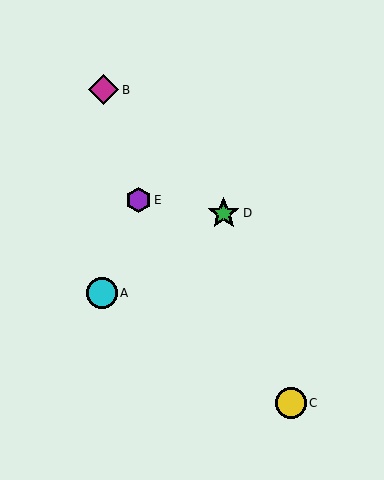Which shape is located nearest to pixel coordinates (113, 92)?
The magenta diamond (labeled B) at (104, 90) is nearest to that location.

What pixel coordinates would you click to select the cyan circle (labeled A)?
Click at (102, 293) to select the cyan circle A.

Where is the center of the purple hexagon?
The center of the purple hexagon is at (138, 200).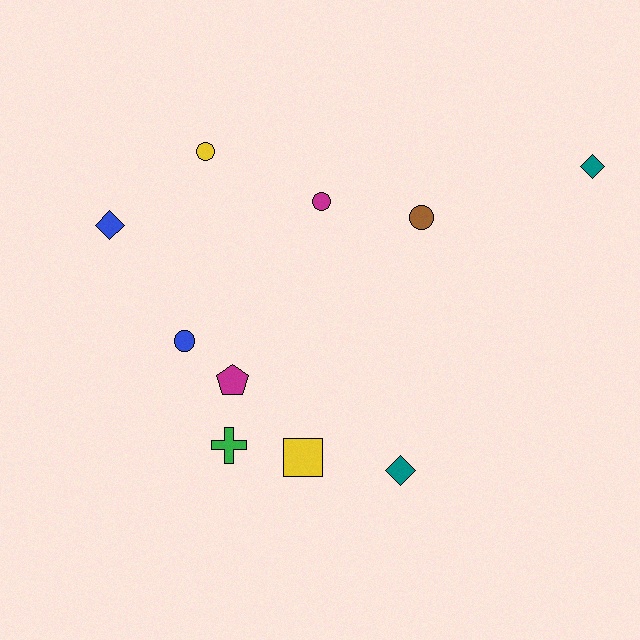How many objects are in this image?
There are 10 objects.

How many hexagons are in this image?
There are no hexagons.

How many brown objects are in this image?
There is 1 brown object.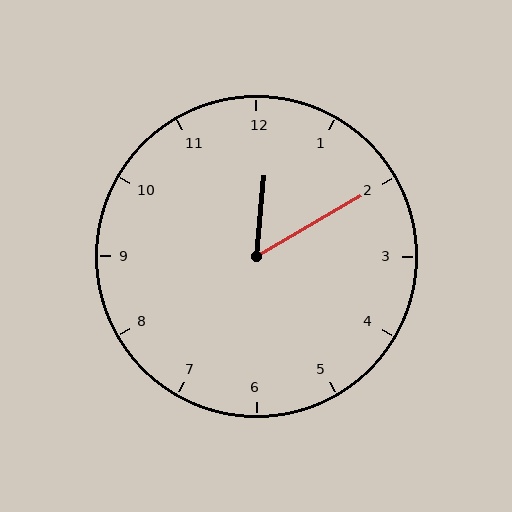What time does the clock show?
12:10.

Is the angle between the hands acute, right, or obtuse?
It is acute.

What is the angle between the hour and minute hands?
Approximately 55 degrees.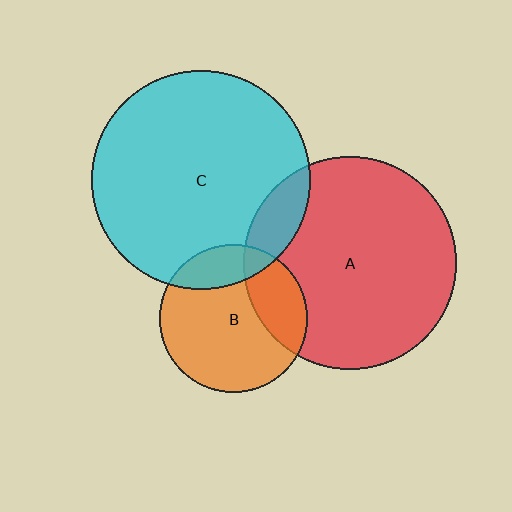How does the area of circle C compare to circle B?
Approximately 2.2 times.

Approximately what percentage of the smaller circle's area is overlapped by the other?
Approximately 10%.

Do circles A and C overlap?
Yes.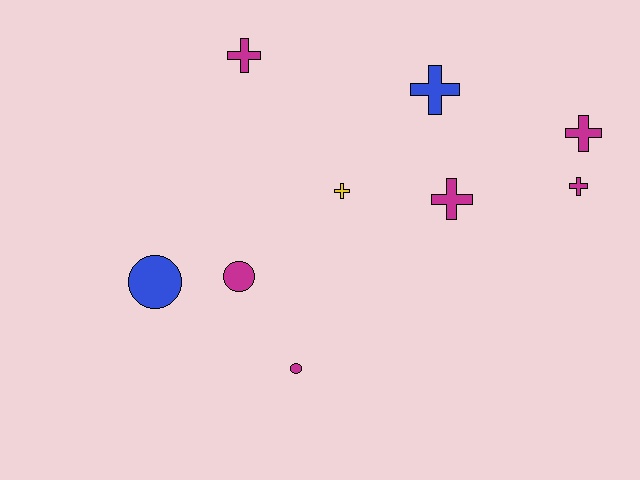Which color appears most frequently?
Magenta, with 6 objects.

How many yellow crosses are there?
There is 1 yellow cross.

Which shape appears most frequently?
Cross, with 6 objects.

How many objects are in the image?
There are 9 objects.